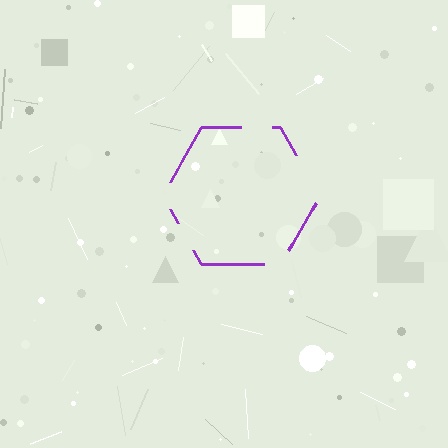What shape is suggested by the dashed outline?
The dashed outline suggests a hexagon.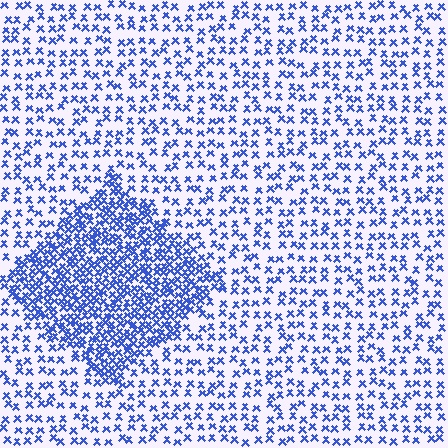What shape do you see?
I see a diamond.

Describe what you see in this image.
The image contains small blue elements arranged at two different densities. A diamond-shaped region is visible where the elements are more densely packed than the surrounding area.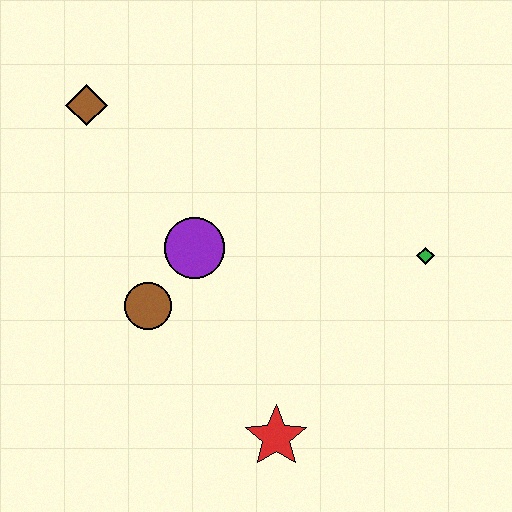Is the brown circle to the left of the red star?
Yes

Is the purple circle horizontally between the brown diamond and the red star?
Yes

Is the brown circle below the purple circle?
Yes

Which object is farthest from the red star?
The brown diamond is farthest from the red star.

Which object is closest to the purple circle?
The brown circle is closest to the purple circle.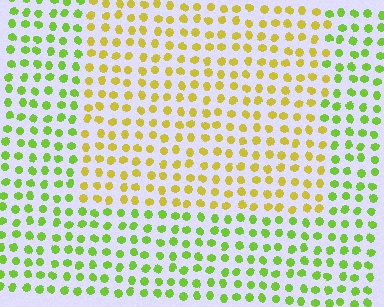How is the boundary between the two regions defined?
The boundary is defined purely by a slight shift in hue (about 41 degrees). Spacing, size, and orientation are identical on both sides.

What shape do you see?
I see a rectangle.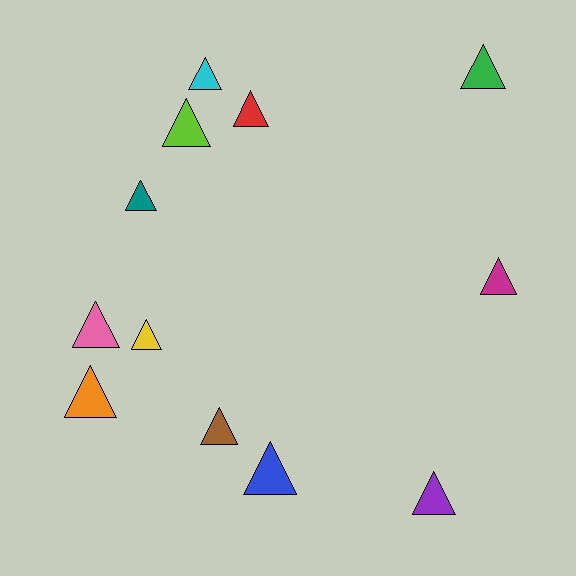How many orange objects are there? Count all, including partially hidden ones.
There is 1 orange object.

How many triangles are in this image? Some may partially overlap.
There are 12 triangles.